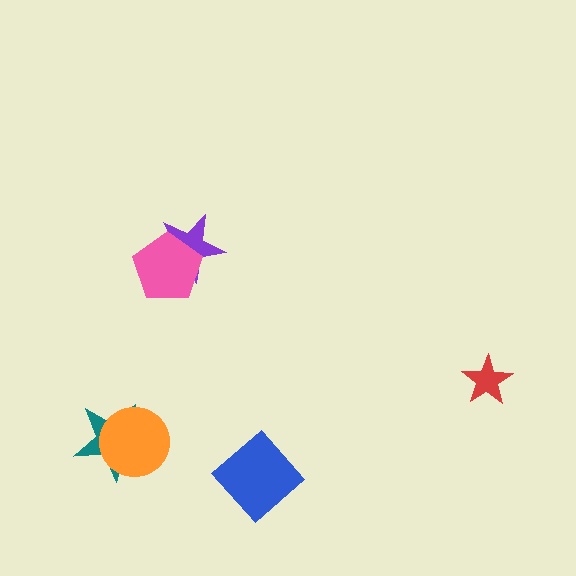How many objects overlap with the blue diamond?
0 objects overlap with the blue diamond.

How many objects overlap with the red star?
0 objects overlap with the red star.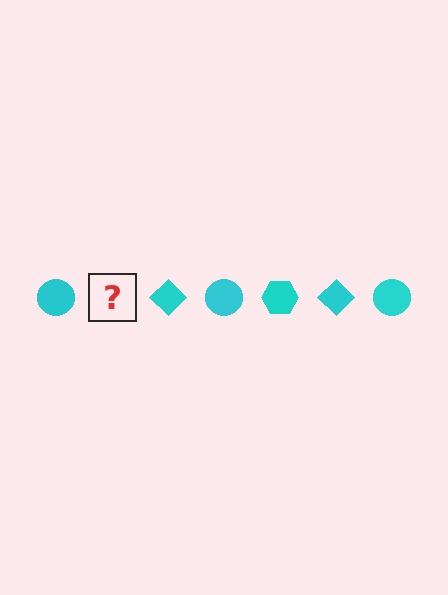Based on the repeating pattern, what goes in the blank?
The blank should be a cyan hexagon.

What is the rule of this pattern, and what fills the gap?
The rule is that the pattern cycles through circle, hexagon, diamond shapes in cyan. The gap should be filled with a cyan hexagon.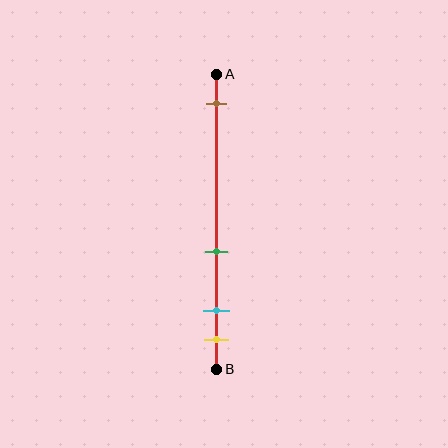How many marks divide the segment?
There are 4 marks dividing the segment.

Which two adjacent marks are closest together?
The cyan and yellow marks are the closest adjacent pair.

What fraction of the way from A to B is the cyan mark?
The cyan mark is approximately 80% (0.8) of the way from A to B.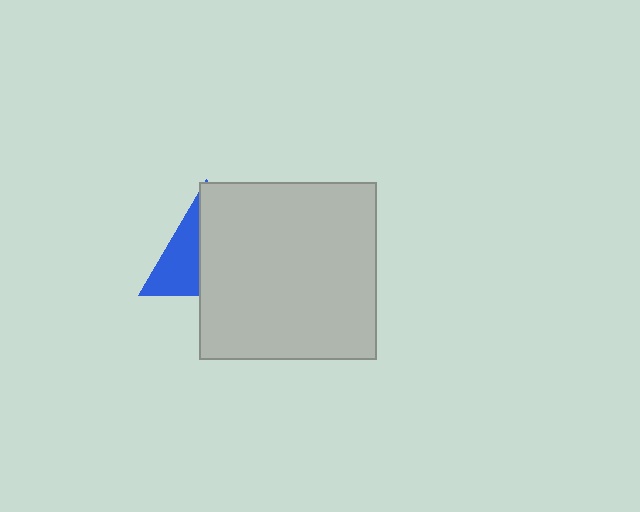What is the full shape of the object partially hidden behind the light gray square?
The partially hidden object is a blue triangle.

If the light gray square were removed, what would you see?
You would see the complete blue triangle.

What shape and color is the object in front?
The object in front is a light gray square.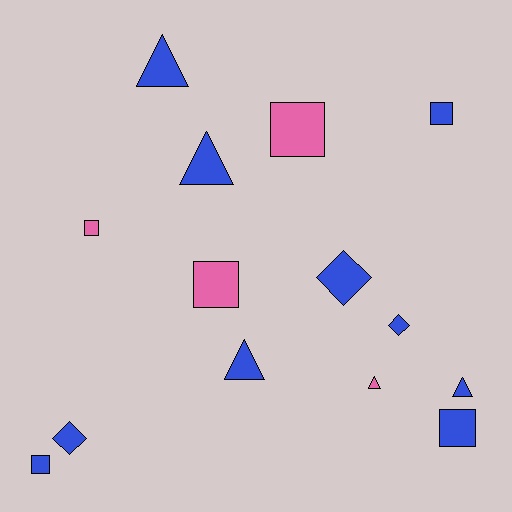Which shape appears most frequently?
Square, with 6 objects.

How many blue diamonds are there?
There are 3 blue diamonds.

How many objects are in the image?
There are 14 objects.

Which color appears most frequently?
Blue, with 10 objects.